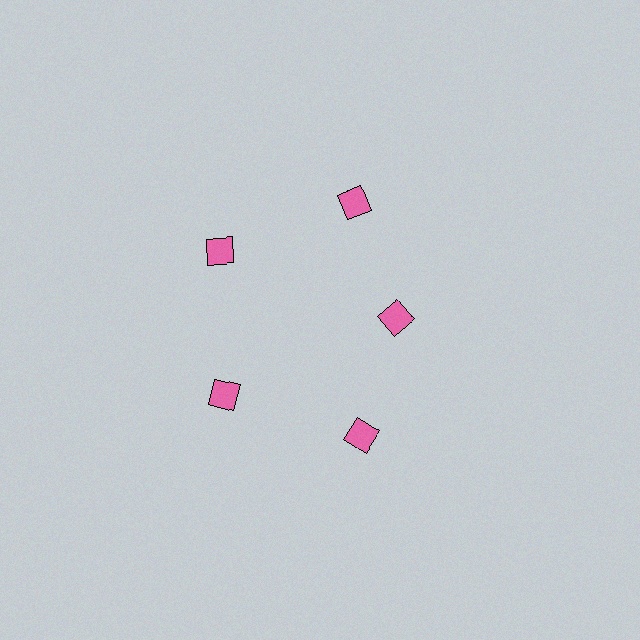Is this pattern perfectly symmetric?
No. The 5 pink diamonds are arranged in a ring, but one element near the 3 o'clock position is pulled inward toward the center, breaking the 5-fold rotational symmetry.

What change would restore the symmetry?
The symmetry would be restored by moving it outward, back onto the ring so that all 5 diamonds sit at equal angles and equal distance from the center.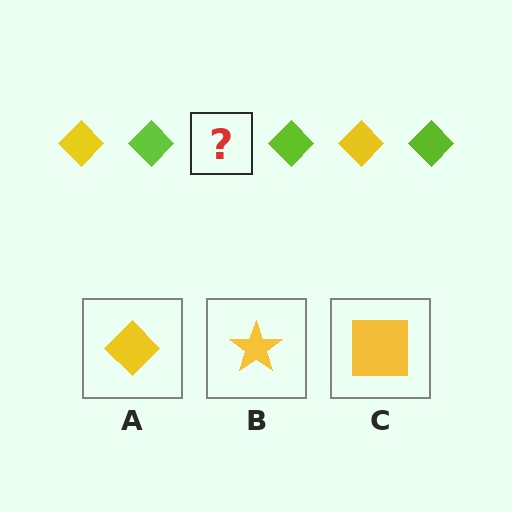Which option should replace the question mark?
Option A.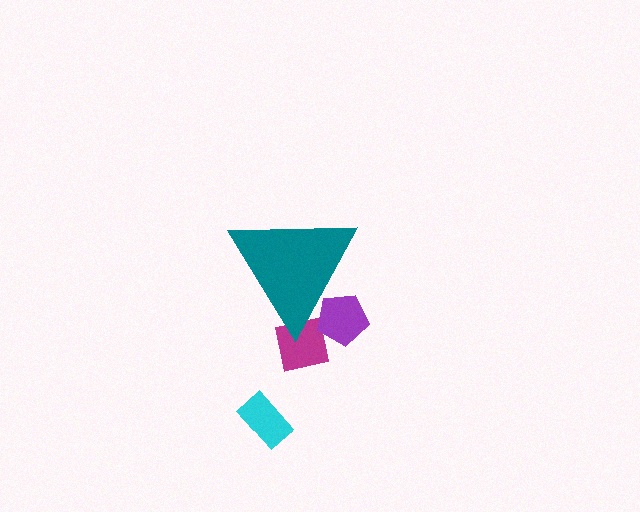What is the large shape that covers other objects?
A teal triangle.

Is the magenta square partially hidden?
Yes, the magenta square is partially hidden behind the teal triangle.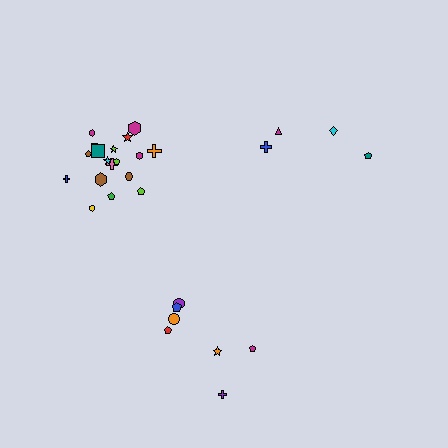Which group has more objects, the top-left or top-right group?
The top-left group.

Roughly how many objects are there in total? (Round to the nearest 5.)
Roughly 30 objects in total.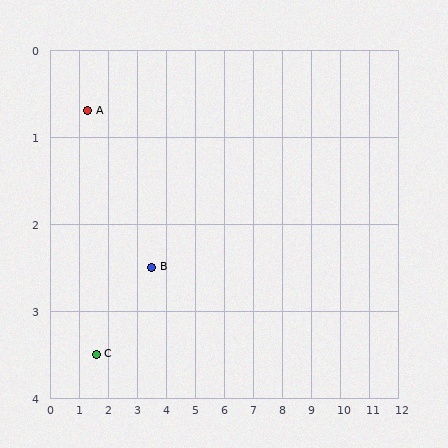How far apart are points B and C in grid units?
Points B and C are about 2.1 grid units apart.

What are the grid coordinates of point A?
Point A is at approximately (1.3, 0.7).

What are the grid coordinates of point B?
Point B is at approximately (3.5, 2.5).